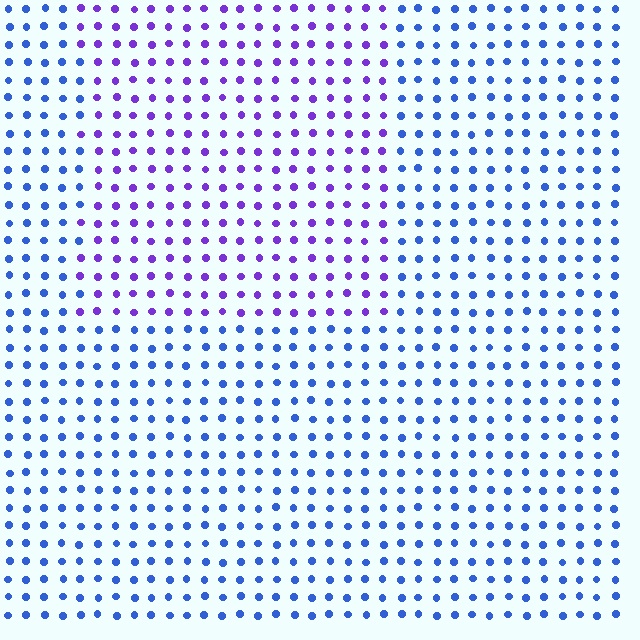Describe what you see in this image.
The image is filled with small blue elements in a uniform arrangement. A rectangle-shaped region is visible where the elements are tinted to a slightly different hue, forming a subtle color boundary.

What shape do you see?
I see a rectangle.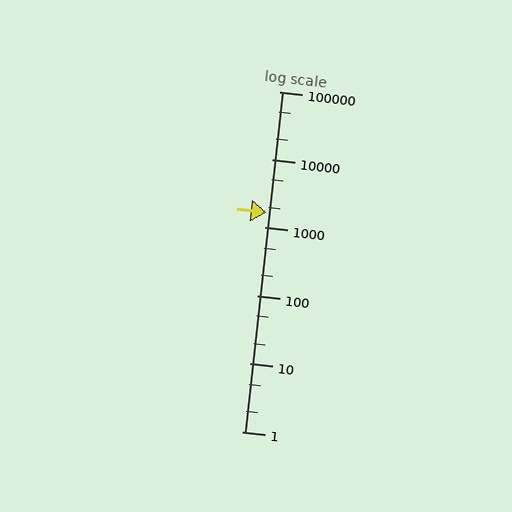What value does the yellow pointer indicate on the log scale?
The pointer indicates approximately 1700.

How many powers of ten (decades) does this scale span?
The scale spans 5 decades, from 1 to 100000.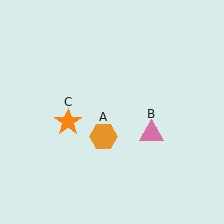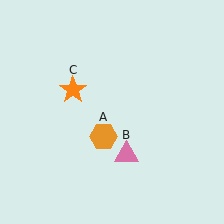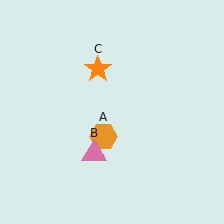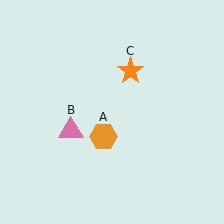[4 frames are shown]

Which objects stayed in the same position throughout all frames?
Orange hexagon (object A) remained stationary.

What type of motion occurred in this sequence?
The pink triangle (object B), orange star (object C) rotated clockwise around the center of the scene.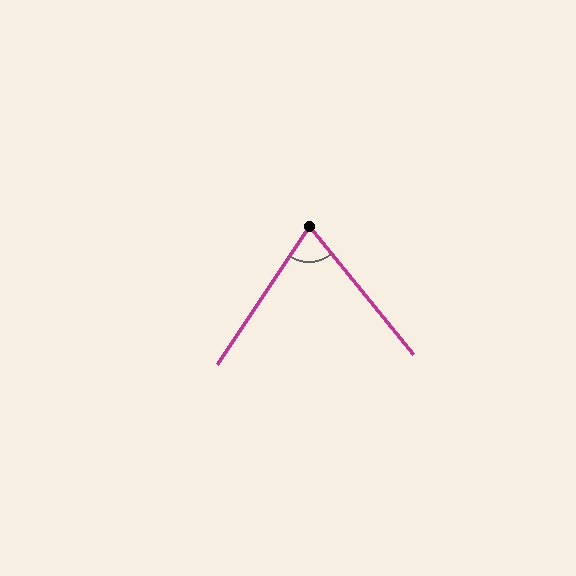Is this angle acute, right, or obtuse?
It is acute.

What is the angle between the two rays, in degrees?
Approximately 73 degrees.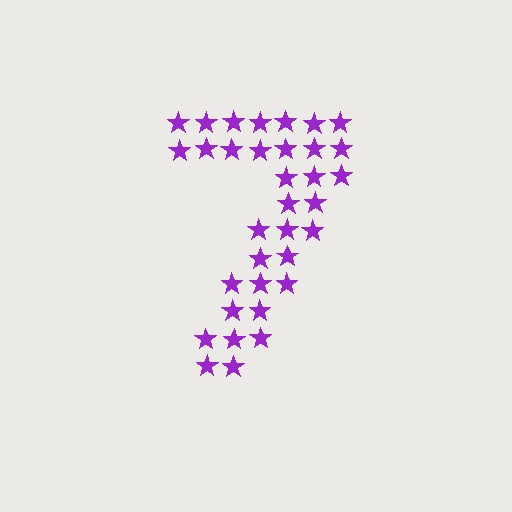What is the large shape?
The large shape is the digit 7.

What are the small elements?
The small elements are stars.